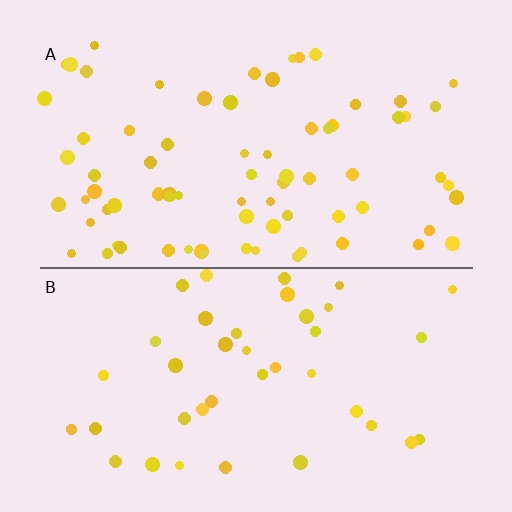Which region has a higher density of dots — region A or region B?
A (the top).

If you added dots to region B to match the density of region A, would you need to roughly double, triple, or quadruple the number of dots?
Approximately double.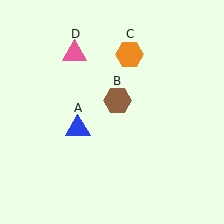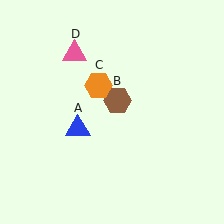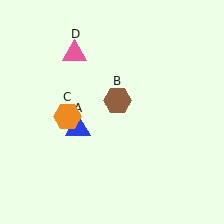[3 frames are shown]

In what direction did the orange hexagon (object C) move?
The orange hexagon (object C) moved down and to the left.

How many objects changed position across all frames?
1 object changed position: orange hexagon (object C).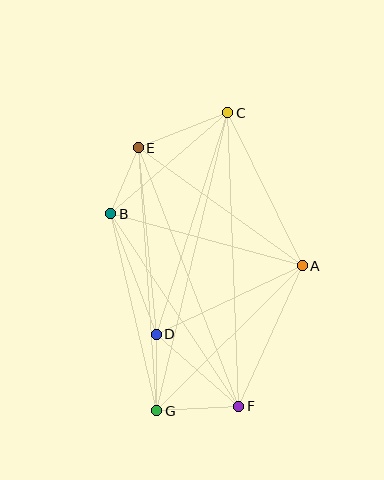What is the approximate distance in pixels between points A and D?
The distance between A and D is approximately 162 pixels.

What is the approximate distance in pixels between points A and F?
The distance between A and F is approximately 155 pixels.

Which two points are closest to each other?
Points B and E are closest to each other.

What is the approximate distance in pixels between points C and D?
The distance between C and D is approximately 233 pixels.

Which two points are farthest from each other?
Points C and G are farthest from each other.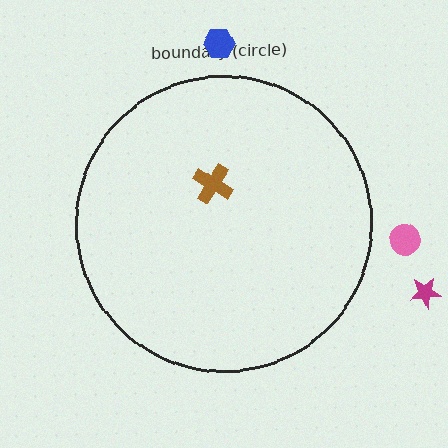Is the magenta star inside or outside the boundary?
Outside.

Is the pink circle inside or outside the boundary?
Outside.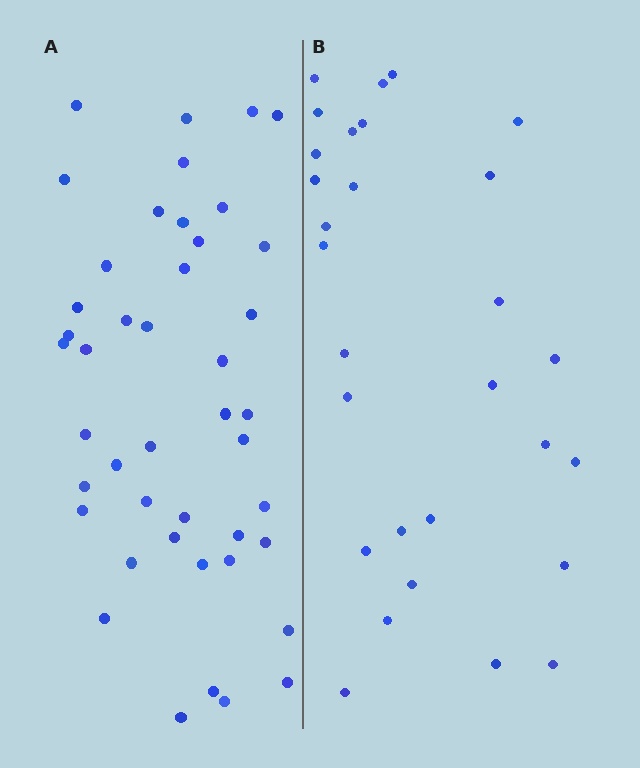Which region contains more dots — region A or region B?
Region A (the left region) has more dots.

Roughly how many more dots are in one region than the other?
Region A has approximately 15 more dots than region B.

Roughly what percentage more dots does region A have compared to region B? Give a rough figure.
About 50% more.